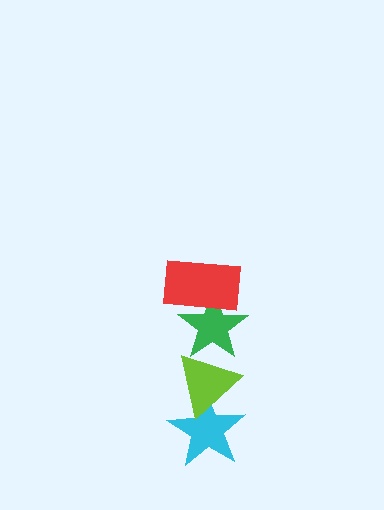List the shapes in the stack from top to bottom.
From top to bottom: the red rectangle, the green star, the lime triangle, the cyan star.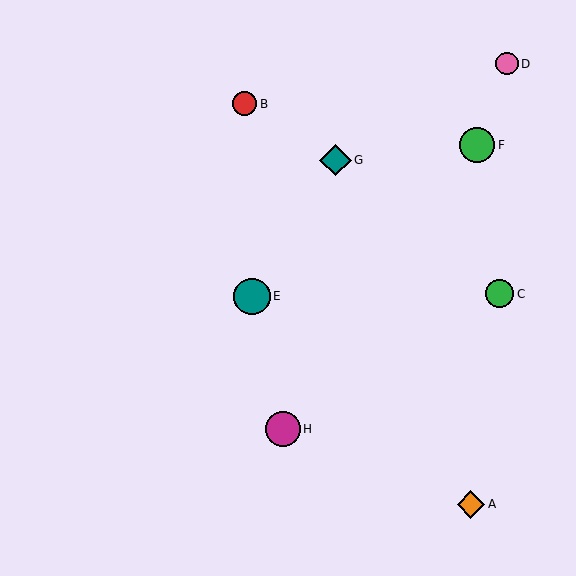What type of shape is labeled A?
Shape A is an orange diamond.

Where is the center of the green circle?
The center of the green circle is at (477, 145).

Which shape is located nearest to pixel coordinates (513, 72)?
The pink circle (labeled D) at (507, 64) is nearest to that location.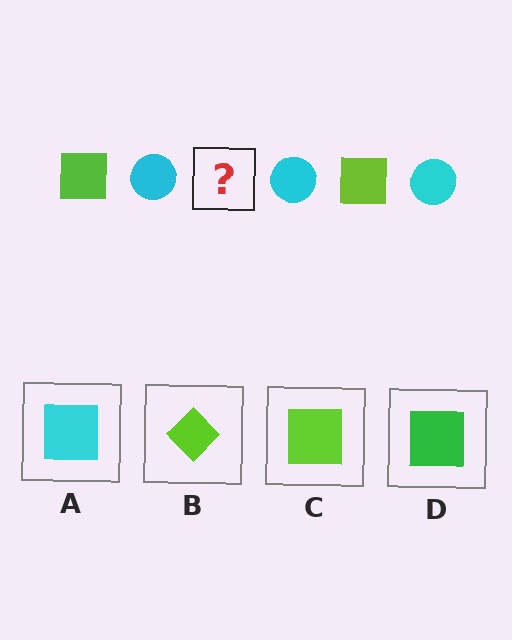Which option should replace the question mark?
Option C.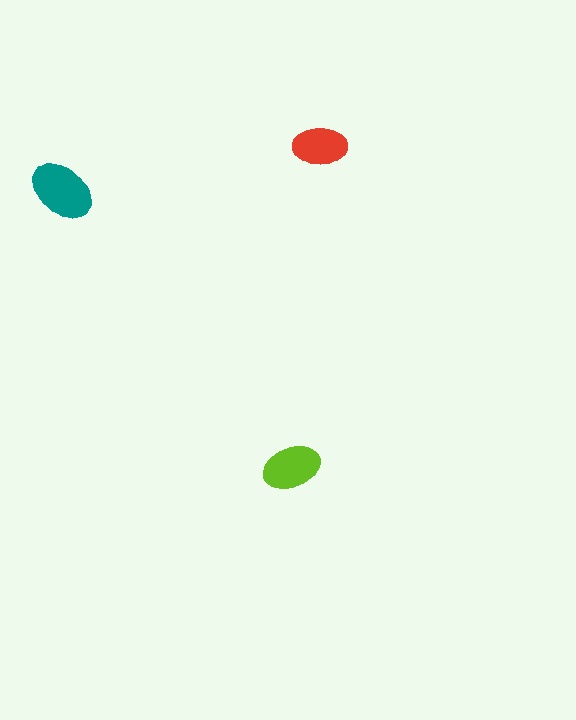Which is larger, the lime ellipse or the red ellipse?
The lime one.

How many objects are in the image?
There are 3 objects in the image.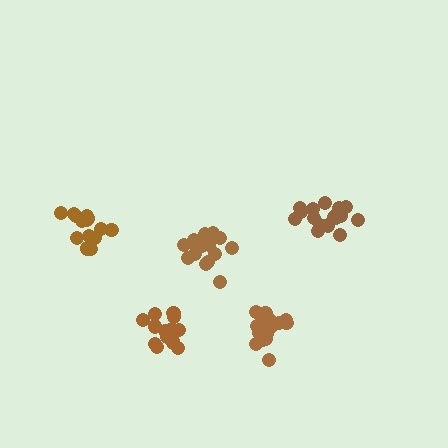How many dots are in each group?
Group 1: 16 dots, Group 2: 14 dots, Group 3: 18 dots, Group 4: 18 dots, Group 5: 16 dots (82 total).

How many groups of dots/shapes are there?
There are 5 groups.